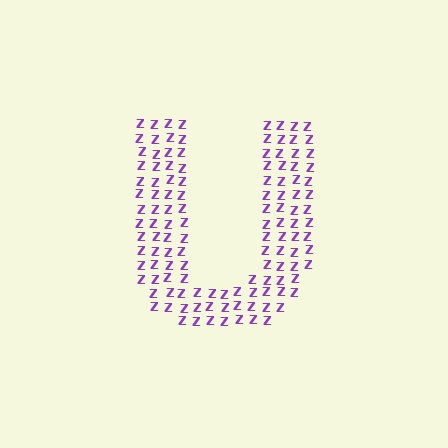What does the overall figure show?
The overall figure shows the letter U.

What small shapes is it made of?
It is made of small letter Z's.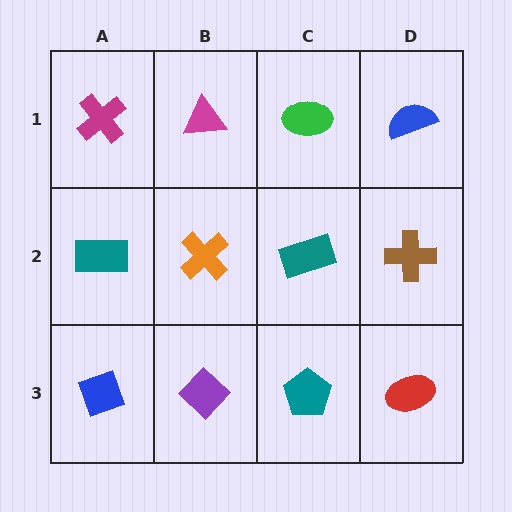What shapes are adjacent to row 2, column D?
A blue semicircle (row 1, column D), a red ellipse (row 3, column D), a teal rectangle (row 2, column C).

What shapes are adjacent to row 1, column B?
An orange cross (row 2, column B), a magenta cross (row 1, column A), a green ellipse (row 1, column C).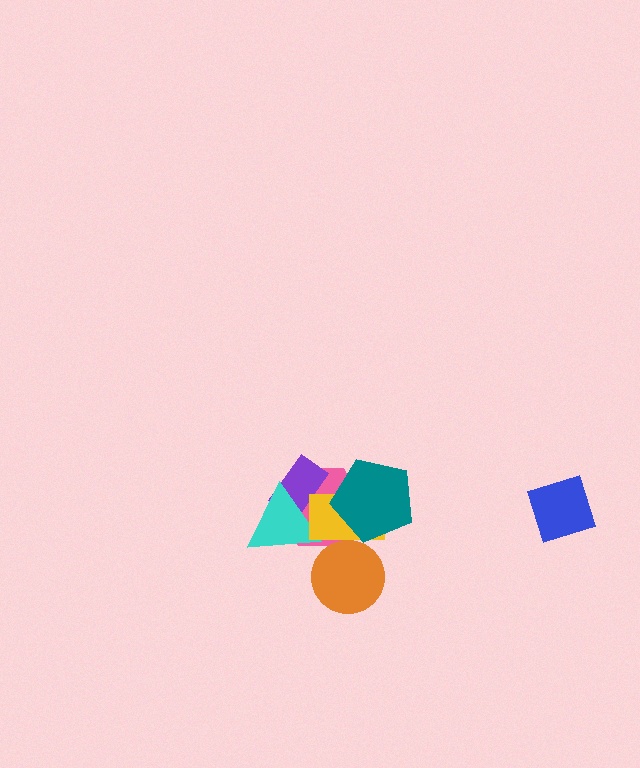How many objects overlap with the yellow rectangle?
5 objects overlap with the yellow rectangle.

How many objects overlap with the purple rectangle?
3 objects overlap with the purple rectangle.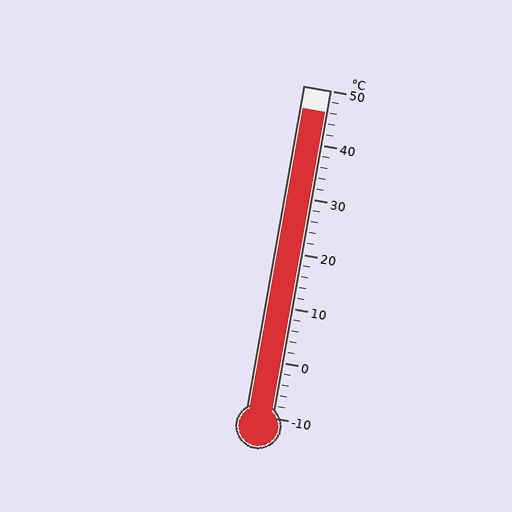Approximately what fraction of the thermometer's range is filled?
The thermometer is filled to approximately 95% of its range.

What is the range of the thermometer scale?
The thermometer scale ranges from -10°C to 50°C.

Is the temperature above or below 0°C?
The temperature is above 0°C.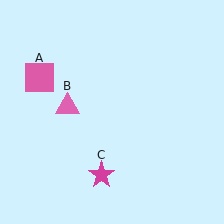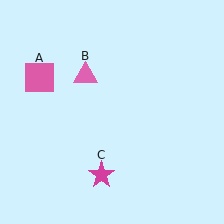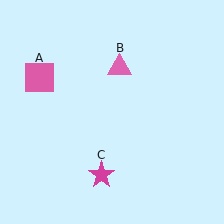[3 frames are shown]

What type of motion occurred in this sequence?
The pink triangle (object B) rotated clockwise around the center of the scene.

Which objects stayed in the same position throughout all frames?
Pink square (object A) and magenta star (object C) remained stationary.